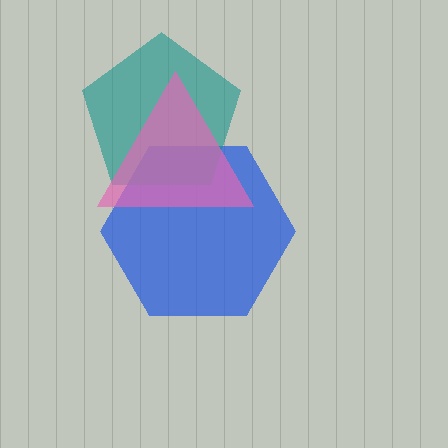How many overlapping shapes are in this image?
There are 3 overlapping shapes in the image.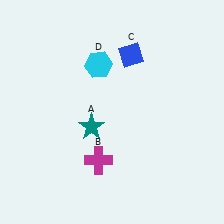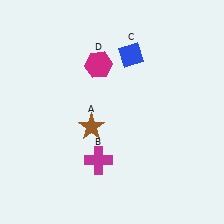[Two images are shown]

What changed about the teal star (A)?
In Image 1, A is teal. In Image 2, it changed to brown.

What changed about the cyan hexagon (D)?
In Image 1, D is cyan. In Image 2, it changed to magenta.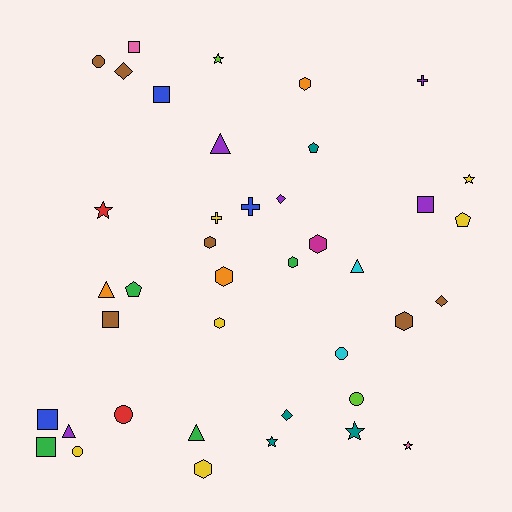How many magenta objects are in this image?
There is 1 magenta object.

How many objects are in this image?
There are 40 objects.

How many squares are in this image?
There are 6 squares.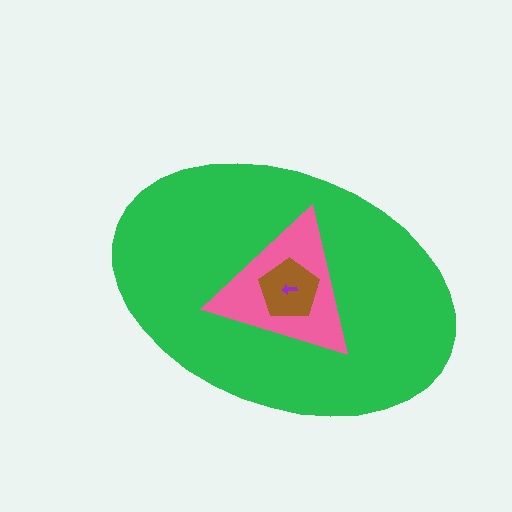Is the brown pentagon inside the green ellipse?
Yes.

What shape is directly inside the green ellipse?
The pink triangle.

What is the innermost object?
The purple arrow.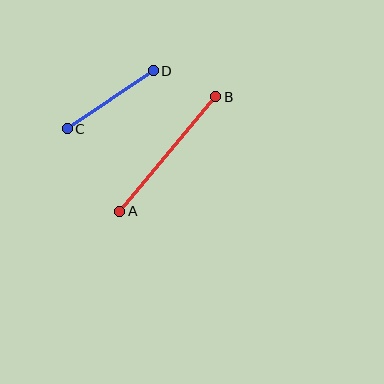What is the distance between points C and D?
The distance is approximately 103 pixels.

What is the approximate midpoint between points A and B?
The midpoint is at approximately (168, 154) pixels.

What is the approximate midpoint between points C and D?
The midpoint is at approximately (110, 100) pixels.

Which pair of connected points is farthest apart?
Points A and B are farthest apart.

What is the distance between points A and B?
The distance is approximately 150 pixels.